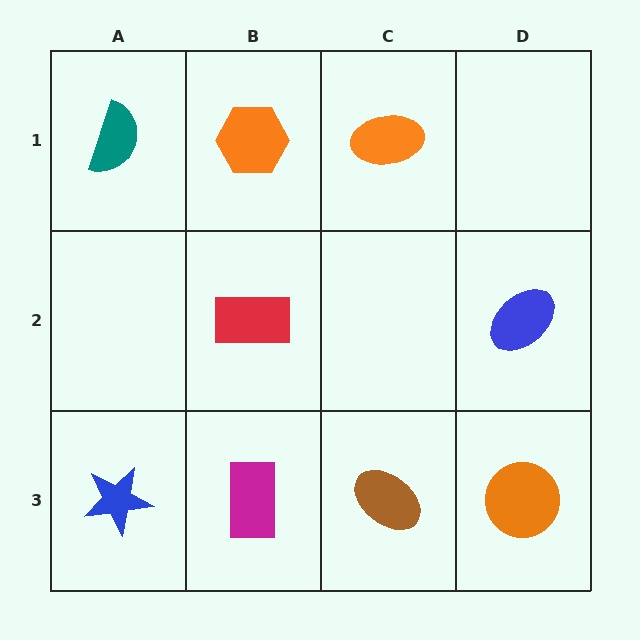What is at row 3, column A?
A blue star.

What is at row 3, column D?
An orange circle.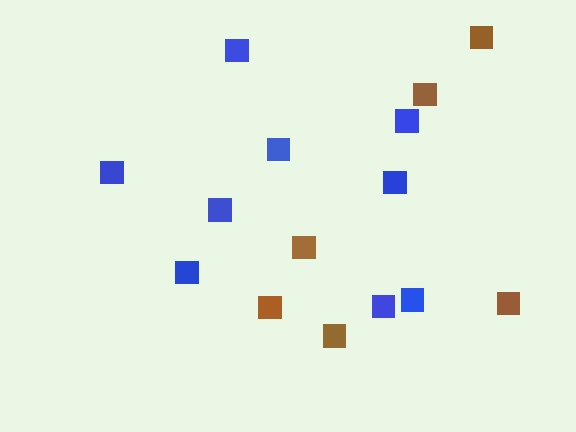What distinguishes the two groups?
There are 2 groups: one group of blue squares (9) and one group of brown squares (6).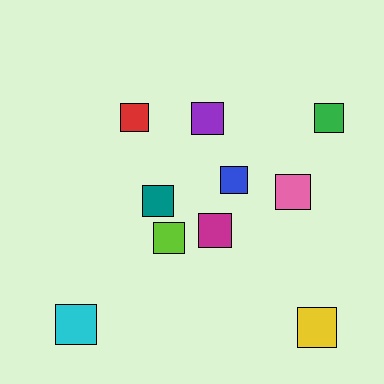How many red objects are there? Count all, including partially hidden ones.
There is 1 red object.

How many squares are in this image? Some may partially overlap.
There are 10 squares.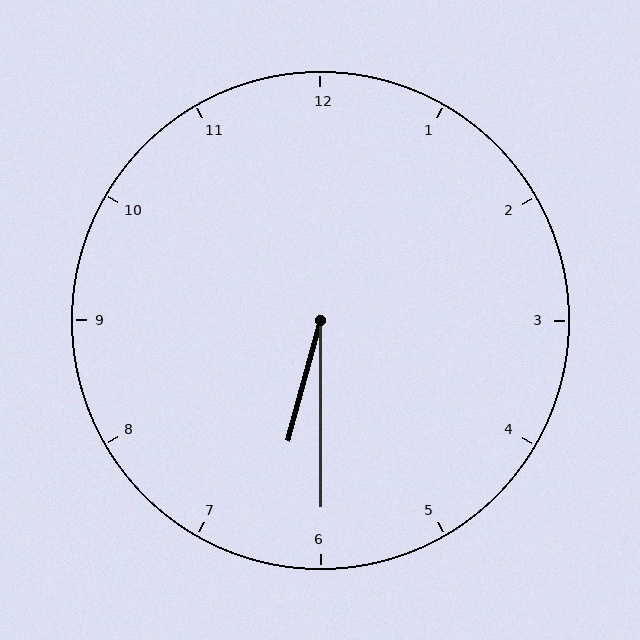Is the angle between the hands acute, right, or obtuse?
It is acute.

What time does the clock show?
6:30.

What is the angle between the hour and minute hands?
Approximately 15 degrees.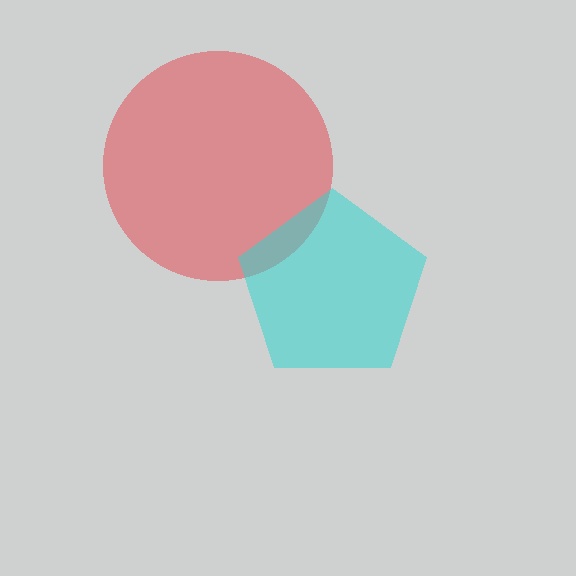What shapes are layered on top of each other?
The layered shapes are: a red circle, a cyan pentagon.